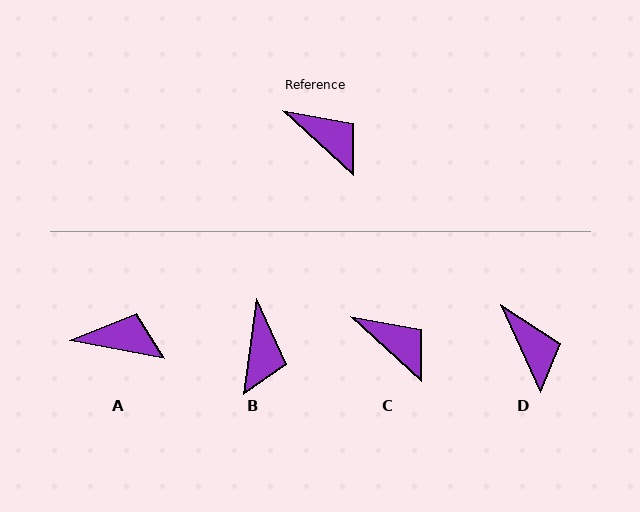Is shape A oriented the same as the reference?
No, it is off by about 32 degrees.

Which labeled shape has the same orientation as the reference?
C.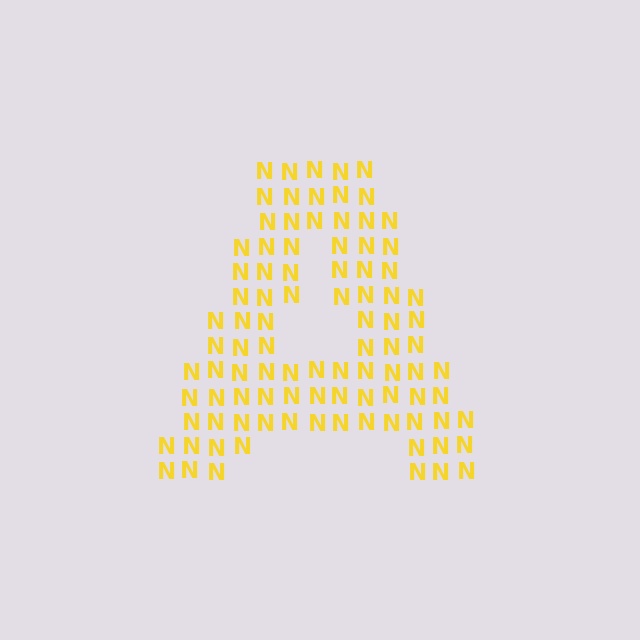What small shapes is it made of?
It is made of small letter N's.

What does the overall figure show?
The overall figure shows the letter A.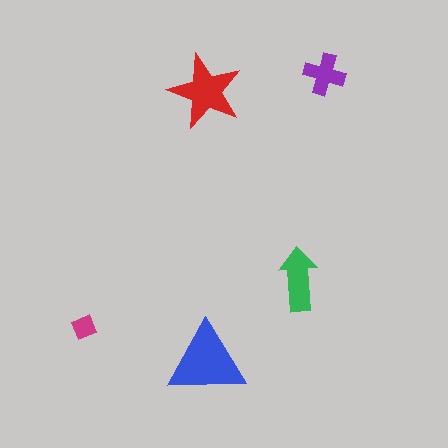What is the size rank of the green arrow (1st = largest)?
3rd.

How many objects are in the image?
There are 5 objects in the image.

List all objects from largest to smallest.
The blue triangle, the red star, the green arrow, the purple cross, the magenta diamond.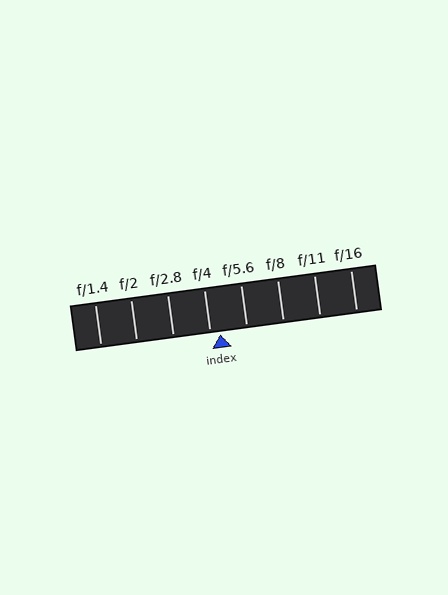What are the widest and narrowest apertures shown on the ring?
The widest aperture shown is f/1.4 and the narrowest is f/16.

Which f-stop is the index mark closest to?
The index mark is closest to f/4.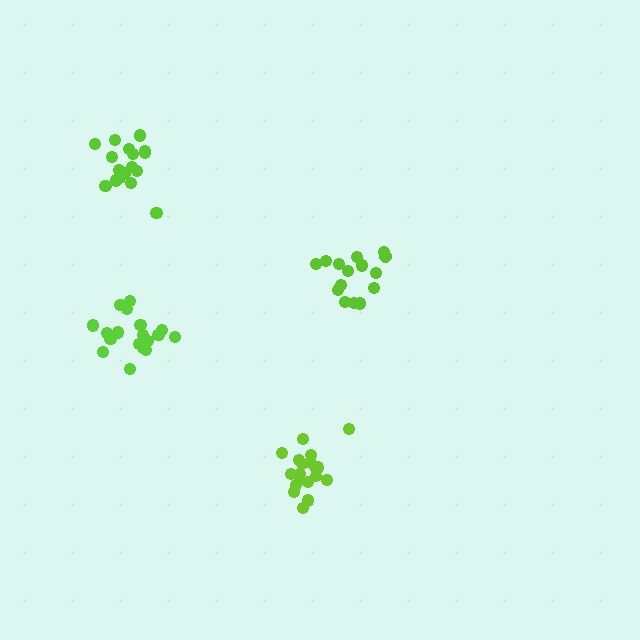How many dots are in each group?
Group 1: 19 dots, Group 2: 17 dots, Group 3: 15 dots, Group 4: 18 dots (69 total).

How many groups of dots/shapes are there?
There are 4 groups.